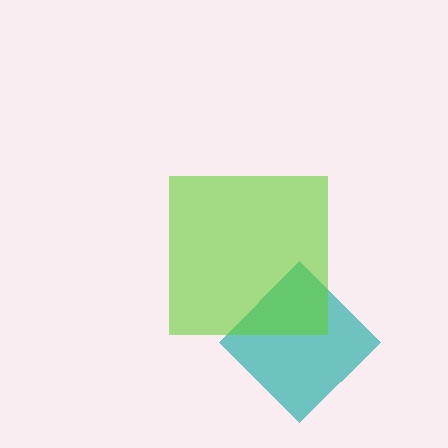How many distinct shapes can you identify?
There are 2 distinct shapes: a teal diamond, a lime square.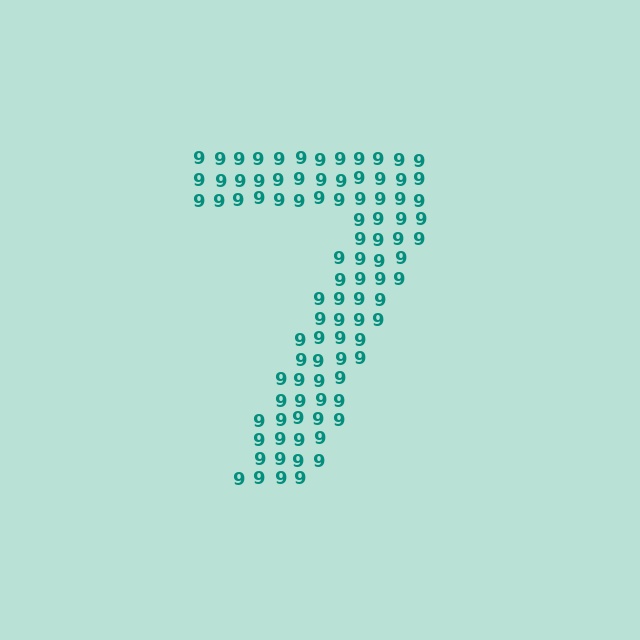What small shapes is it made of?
It is made of small digit 9's.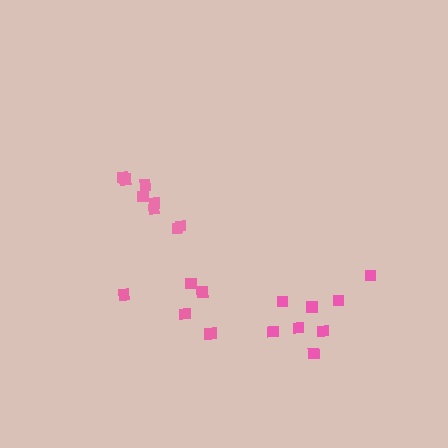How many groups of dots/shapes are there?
There are 3 groups.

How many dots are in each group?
Group 1: 6 dots, Group 2: 8 dots, Group 3: 8 dots (22 total).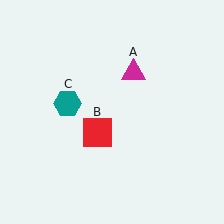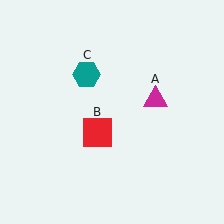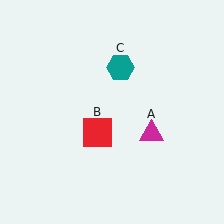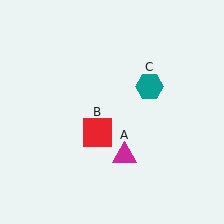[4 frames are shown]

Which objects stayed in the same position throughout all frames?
Red square (object B) remained stationary.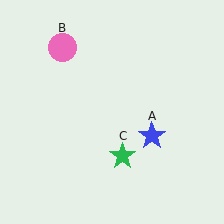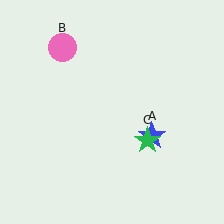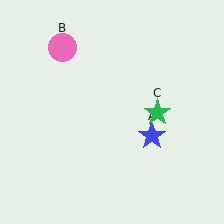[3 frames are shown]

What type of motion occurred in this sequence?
The green star (object C) rotated counterclockwise around the center of the scene.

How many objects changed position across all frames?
1 object changed position: green star (object C).